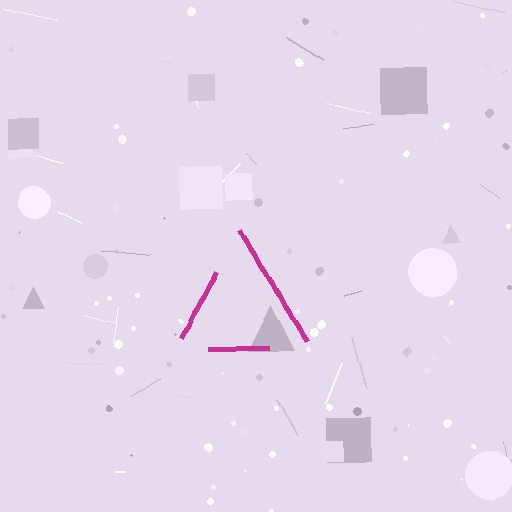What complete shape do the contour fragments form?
The contour fragments form a triangle.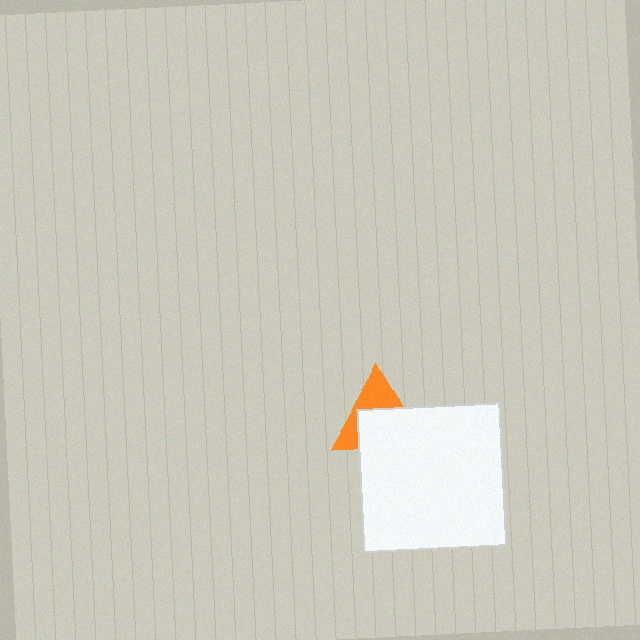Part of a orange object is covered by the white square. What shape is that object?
It is a triangle.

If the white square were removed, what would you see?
You would see the complete orange triangle.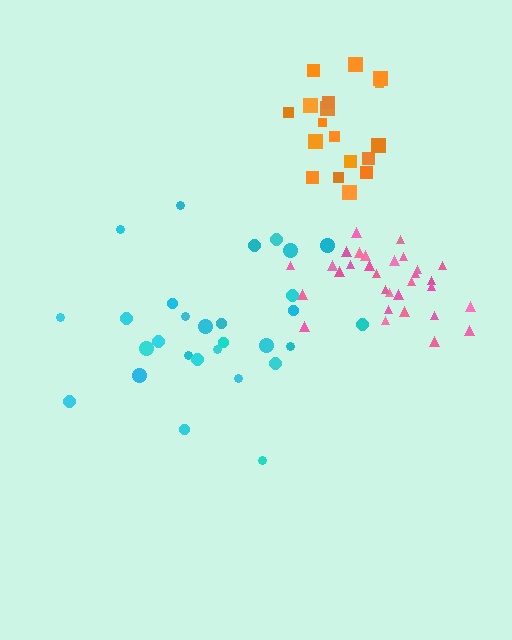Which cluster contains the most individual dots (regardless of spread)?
Pink (31).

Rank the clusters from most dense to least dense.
pink, orange, cyan.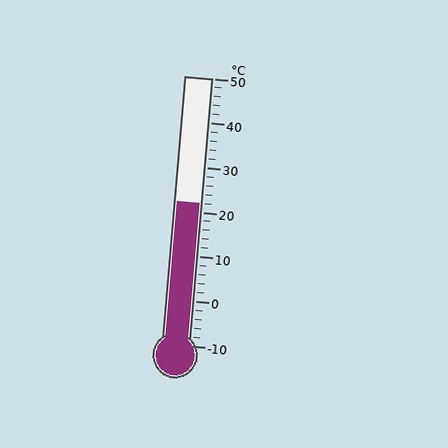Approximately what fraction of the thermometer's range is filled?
The thermometer is filled to approximately 55% of its range.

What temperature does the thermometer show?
The thermometer shows approximately 22°C.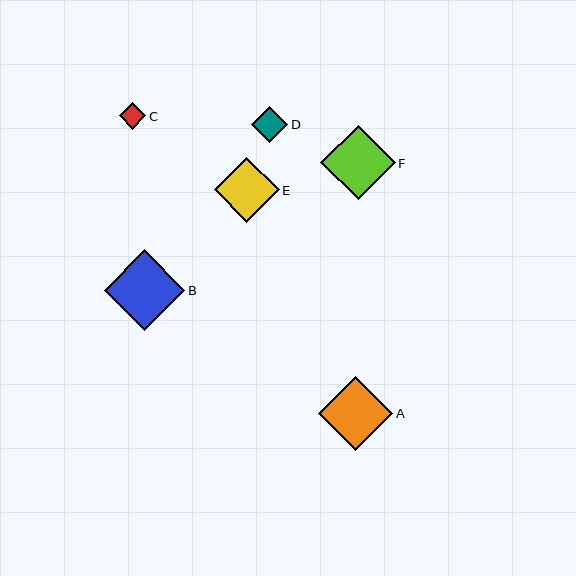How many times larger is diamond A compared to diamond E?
Diamond A is approximately 1.1 times the size of diamond E.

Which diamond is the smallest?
Diamond C is the smallest with a size of approximately 26 pixels.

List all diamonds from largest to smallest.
From largest to smallest: B, F, A, E, D, C.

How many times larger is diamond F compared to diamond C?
Diamond F is approximately 2.8 times the size of diamond C.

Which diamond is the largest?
Diamond B is the largest with a size of approximately 80 pixels.